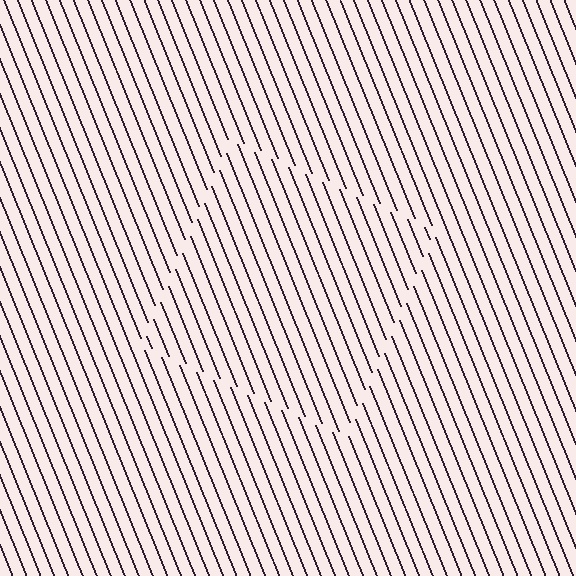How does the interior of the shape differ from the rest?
The interior of the shape contains the same grating, shifted by half a period — the contour is defined by the phase discontinuity where line-ends from the inner and outer gratings abut.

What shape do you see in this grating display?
An illusory square. The interior of the shape contains the same grating, shifted by half a period — the contour is defined by the phase discontinuity where line-ends from the inner and outer gratings abut.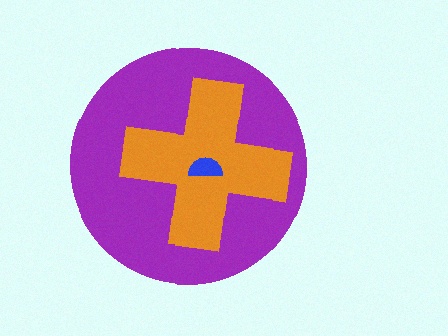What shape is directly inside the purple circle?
The orange cross.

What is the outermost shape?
The purple circle.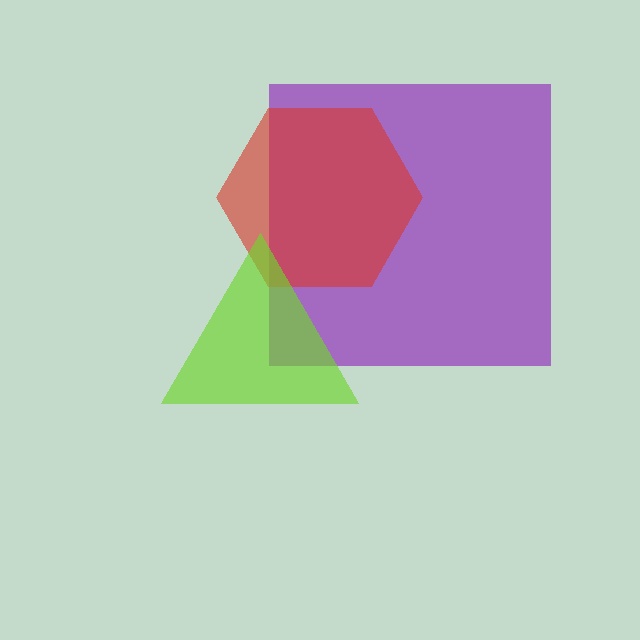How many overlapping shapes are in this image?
There are 3 overlapping shapes in the image.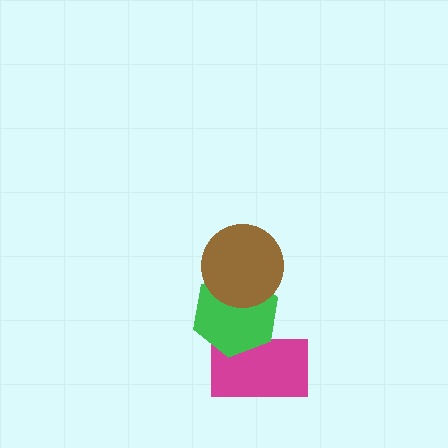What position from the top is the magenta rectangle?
The magenta rectangle is 3rd from the top.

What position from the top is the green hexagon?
The green hexagon is 2nd from the top.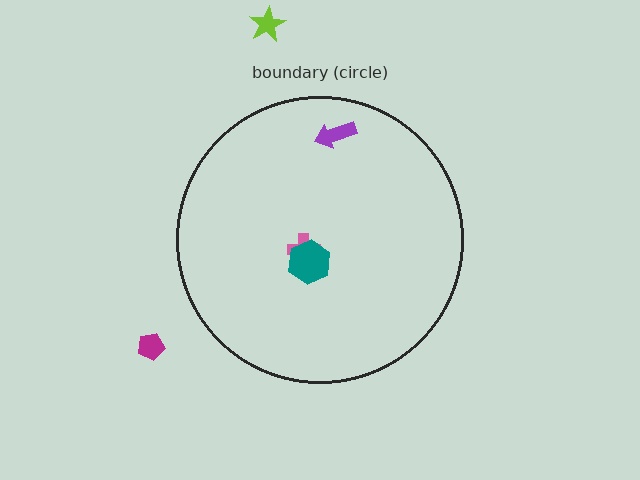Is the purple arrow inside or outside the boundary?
Inside.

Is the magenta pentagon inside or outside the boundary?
Outside.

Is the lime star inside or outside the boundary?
Outside.